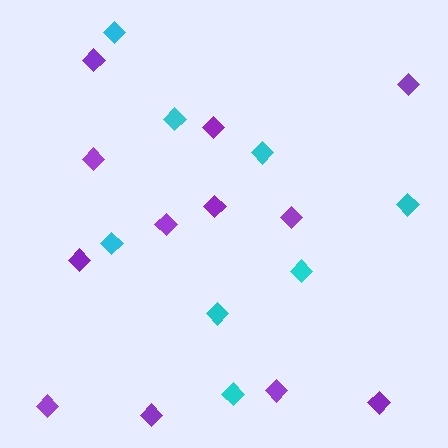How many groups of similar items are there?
There are 2 groups: one group of purple diamonds (12) and one group of cyan diamonds (8).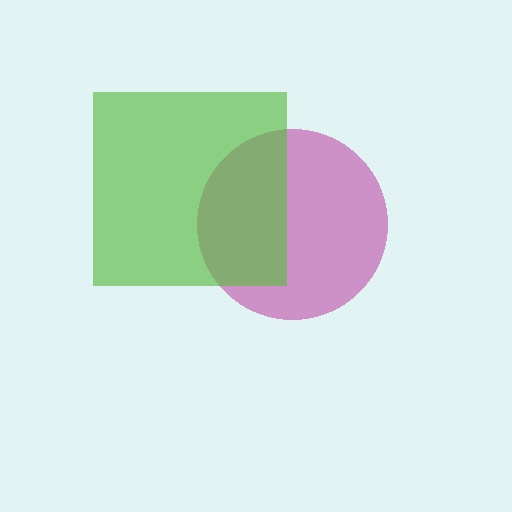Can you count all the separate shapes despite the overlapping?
Yes, there are 2 separate shapes.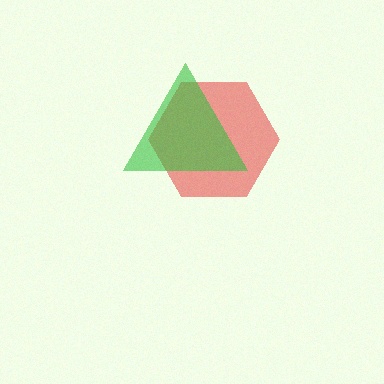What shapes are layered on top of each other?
The layered shapes are: a red hexagon, a green triangle.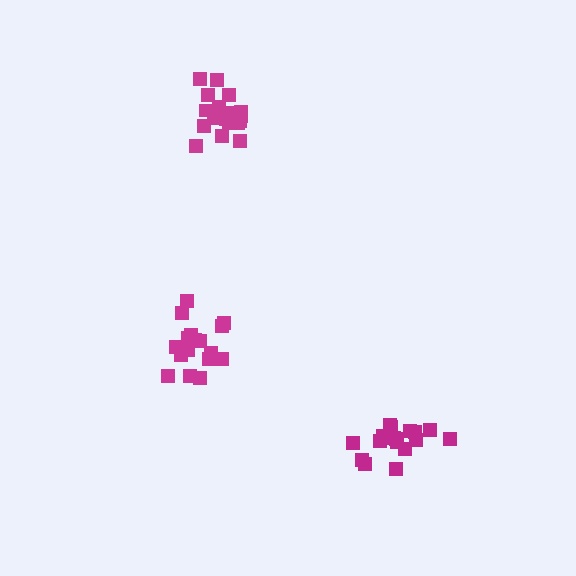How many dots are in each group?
Group 1: 17 dots, Group 2: 19 dots, Group 3: 17 dots (53 total).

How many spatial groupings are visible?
There are 3 spatial groupings.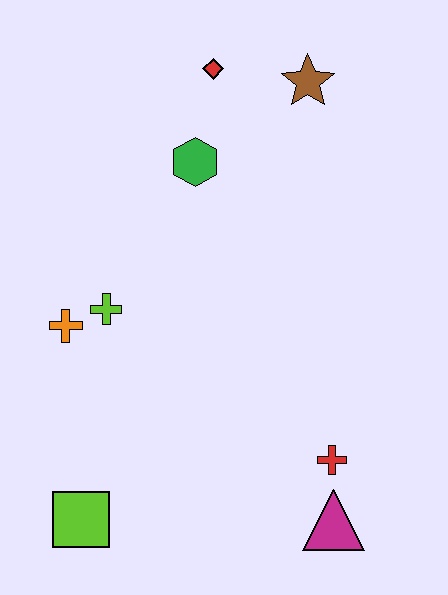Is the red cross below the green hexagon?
Yes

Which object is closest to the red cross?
The magenta triangle is closest to the red cross.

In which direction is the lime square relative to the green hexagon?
The lime square is below the green hexagon.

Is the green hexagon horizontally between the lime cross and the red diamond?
Yes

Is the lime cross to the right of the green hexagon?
No